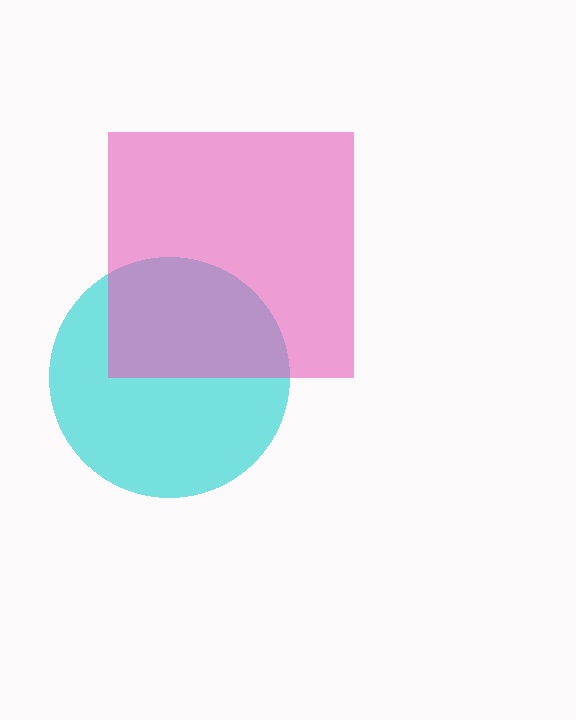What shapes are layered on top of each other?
The layered shapes are: a cyan circle, a pink square.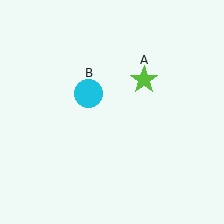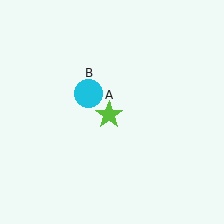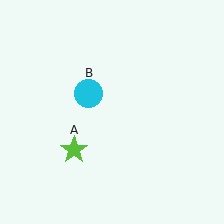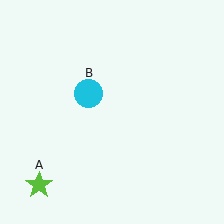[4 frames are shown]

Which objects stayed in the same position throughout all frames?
Cyan circle (object B) remained stationary.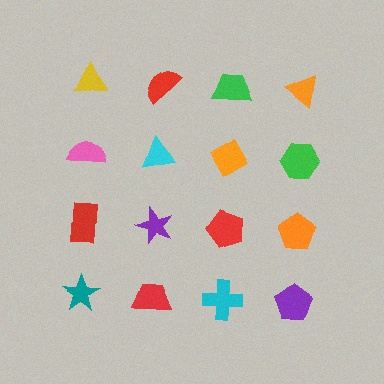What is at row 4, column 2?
A red trapezoid.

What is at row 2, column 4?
A green hexagon.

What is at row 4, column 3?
A cyan cross.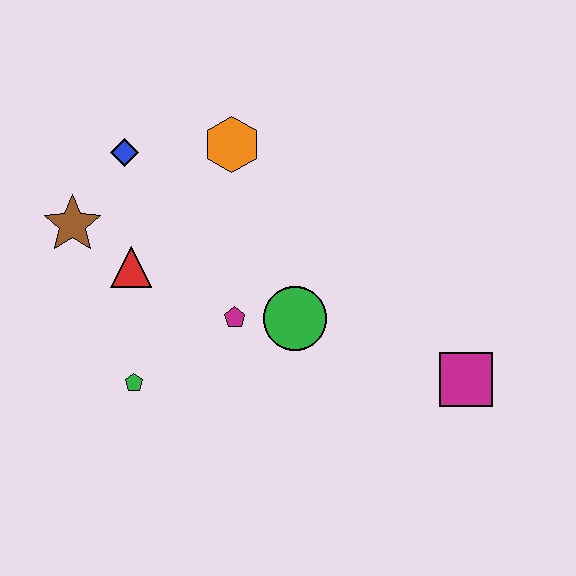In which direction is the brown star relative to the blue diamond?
The brown star is below the blue diamond.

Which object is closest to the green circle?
The magenta pentagon is closest to the green circle.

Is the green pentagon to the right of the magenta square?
No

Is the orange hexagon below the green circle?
No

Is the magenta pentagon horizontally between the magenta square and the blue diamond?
Yes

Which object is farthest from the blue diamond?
The magenta square is farthest from the blue diamond.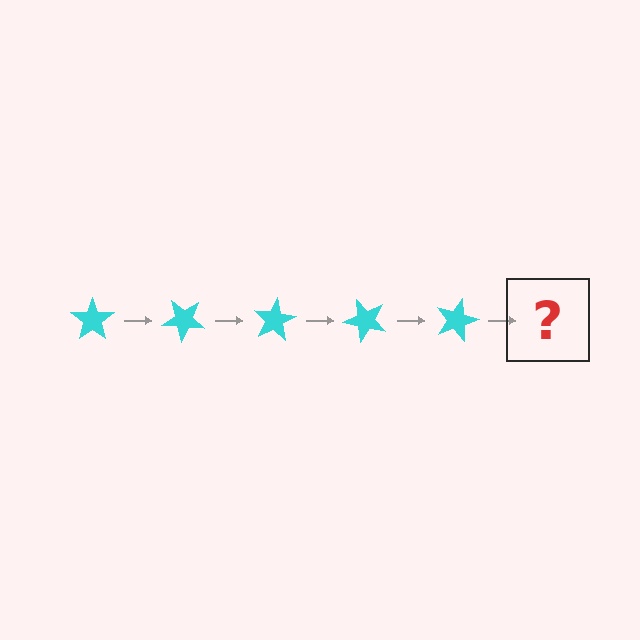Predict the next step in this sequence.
The next step is a cyan star rotated 200 degrees.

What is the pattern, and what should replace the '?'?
The pattern is that the star rotates 40 degrees each step. The '?' should be a cyan star rotated 200 degrees.